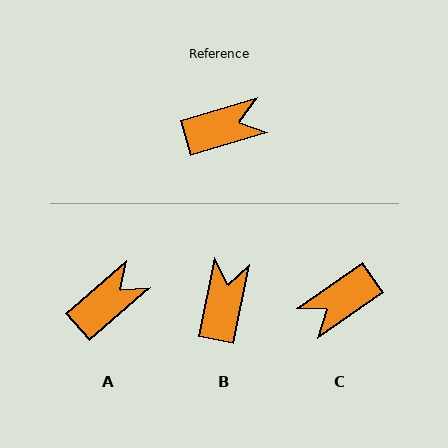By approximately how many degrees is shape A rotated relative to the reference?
Approximately 25 degrees counter-clockwise.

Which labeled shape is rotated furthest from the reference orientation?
C, about 162 degrees away.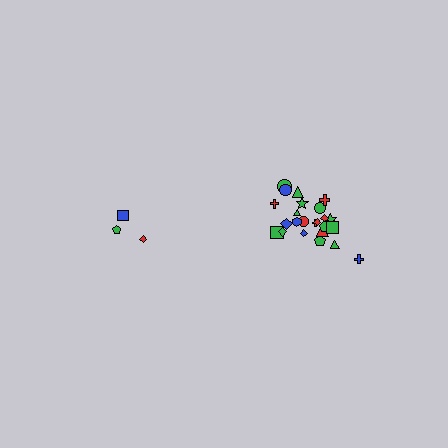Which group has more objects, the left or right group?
The right group.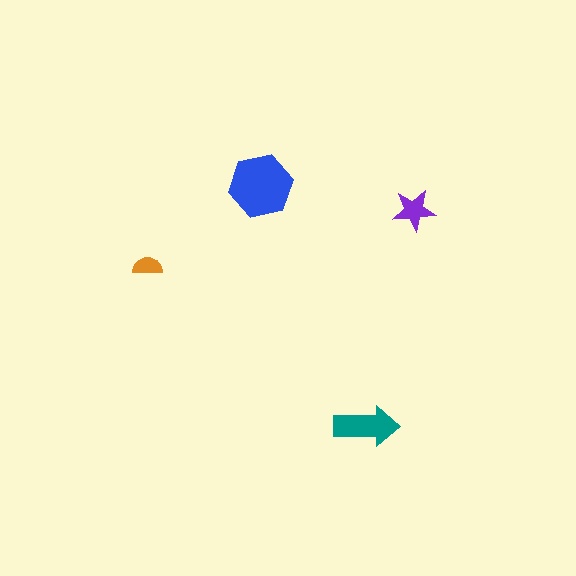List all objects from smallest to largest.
The orange semicircle, the purple star, the teal arrow, the blue hexagon.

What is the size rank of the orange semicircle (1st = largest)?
4th.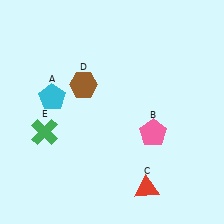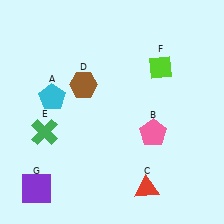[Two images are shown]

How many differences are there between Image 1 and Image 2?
There are 2 differences between the two images.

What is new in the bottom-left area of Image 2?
A purple square (G) was added in the bottom-left area of Image 2.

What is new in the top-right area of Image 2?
A lime diamond (F) was added in the top-right area of Image 2.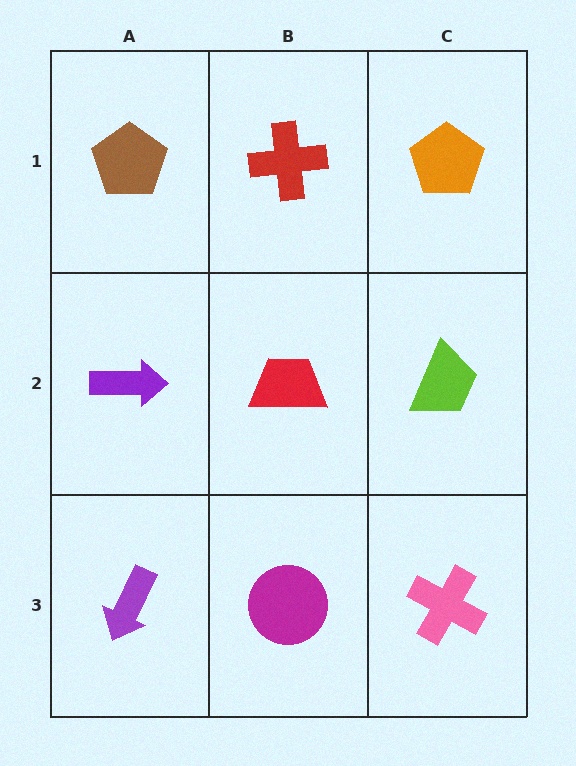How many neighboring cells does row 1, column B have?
3.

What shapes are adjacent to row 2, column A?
A brown pentagon (row 1, column A), a purple arrow (row 3, column A), a red trapezoid (row 2, column B).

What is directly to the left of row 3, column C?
A magenta circle.